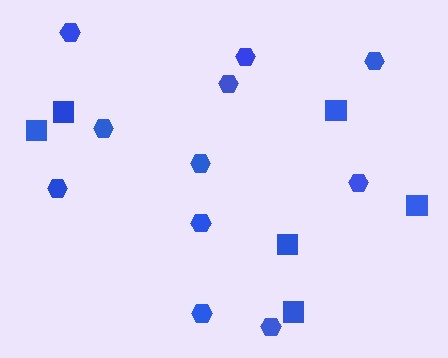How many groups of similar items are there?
There are 2 groups: one group of squares (6) and one group of hexagons (11).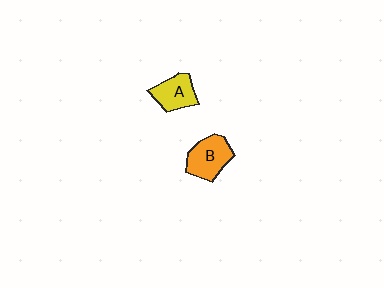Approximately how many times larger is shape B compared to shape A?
Approximately 1.2 times.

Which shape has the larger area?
Shape B (orange).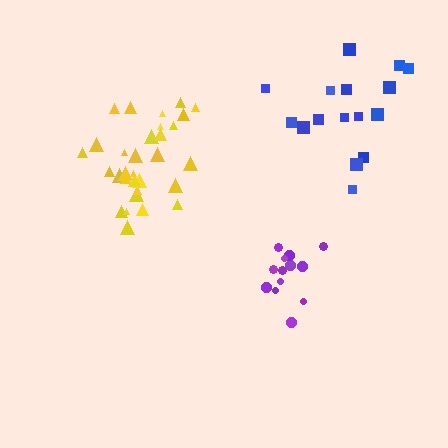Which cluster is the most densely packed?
Yellow.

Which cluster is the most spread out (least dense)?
Blue.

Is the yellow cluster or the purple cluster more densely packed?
Yellow.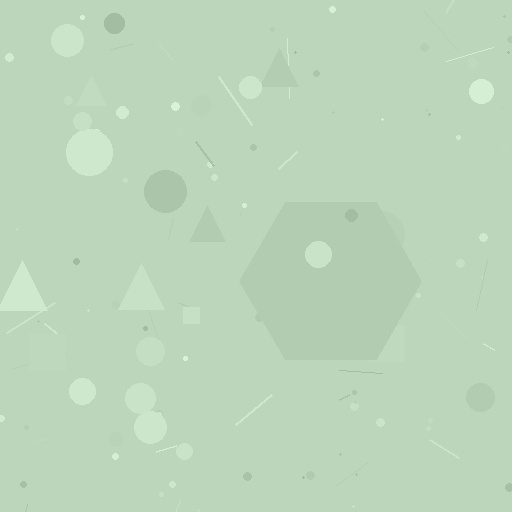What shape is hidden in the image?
A hexagon is hidden in the image.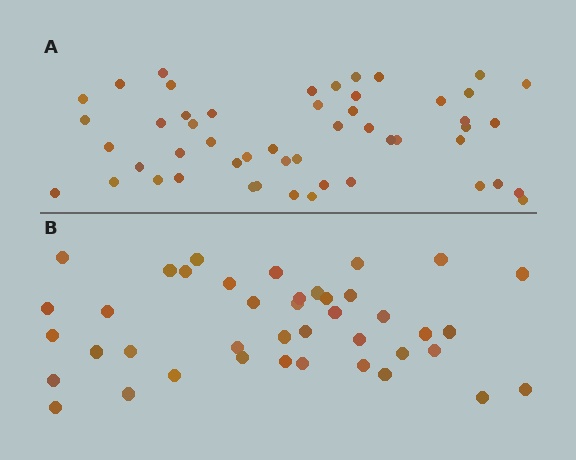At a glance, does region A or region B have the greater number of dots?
Region A (the top region) has more dots.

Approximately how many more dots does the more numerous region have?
Region A has roughly 10 or so more dots than region B.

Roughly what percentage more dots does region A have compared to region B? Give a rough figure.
About 25% more.